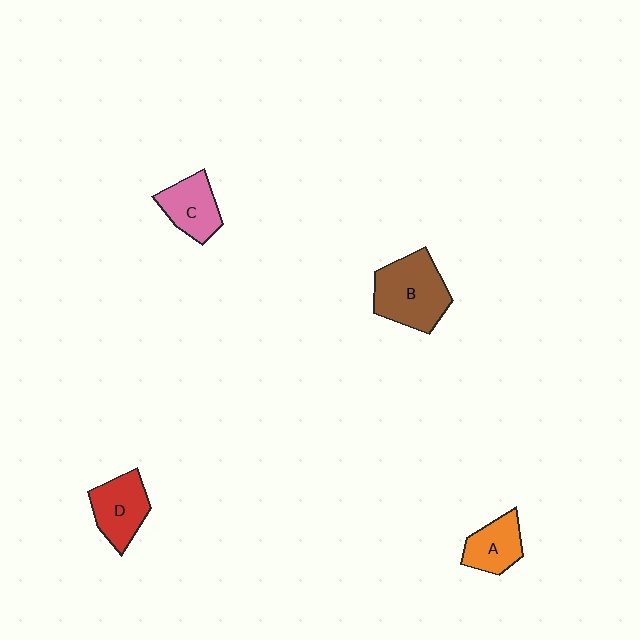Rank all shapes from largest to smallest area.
From largest to smallest: B (brown), D (red), C (pink), A (orange).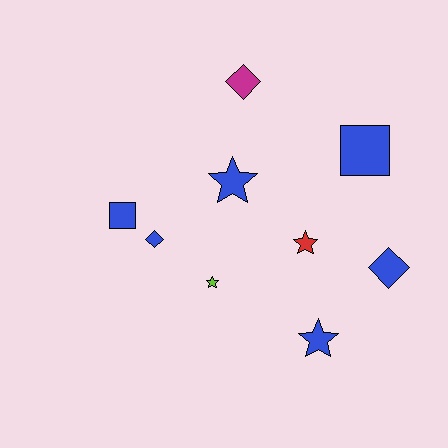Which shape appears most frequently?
Star, with 4 objects.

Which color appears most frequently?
Blue, with 6 objects.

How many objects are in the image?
There are 9 objects.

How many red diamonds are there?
There are no red diamonds.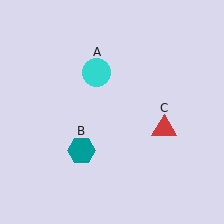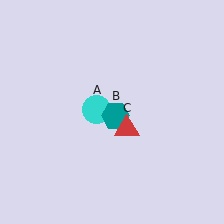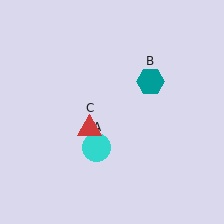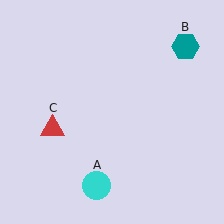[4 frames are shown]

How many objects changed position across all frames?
3 objects changed position: cyan circle (object A), teal hexagon (object B), red triangle (object C).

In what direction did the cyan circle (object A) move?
The cyan circle (object A) moved down.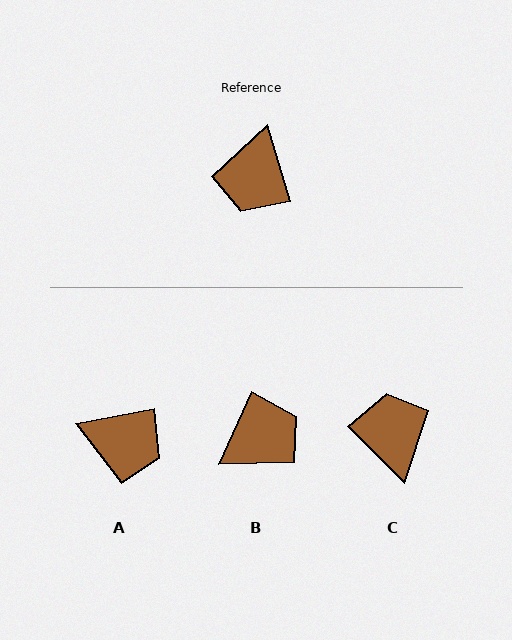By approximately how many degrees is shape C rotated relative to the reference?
Approximately 151 degrees clockwise.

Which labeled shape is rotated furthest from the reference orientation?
C, about 151 degrees away.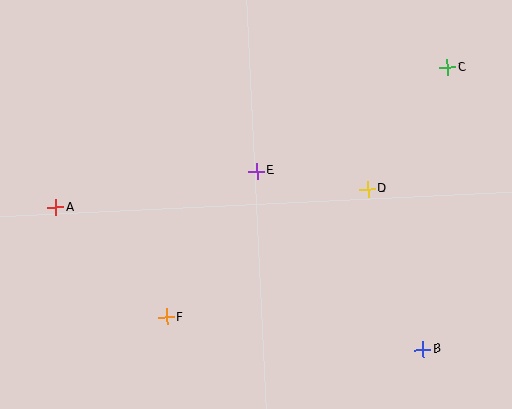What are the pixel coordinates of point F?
Point F is at (166, 317).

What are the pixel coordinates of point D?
Point D is at (368, 189).